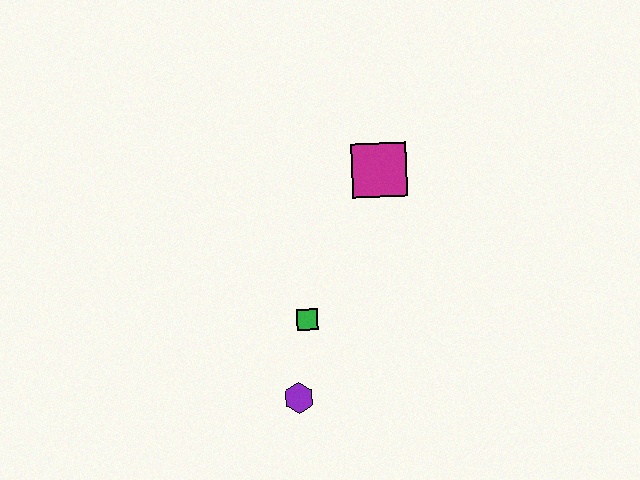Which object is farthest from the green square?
The magenta square is farthest from the green square.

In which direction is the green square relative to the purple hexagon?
The green square is above the purple hexagon.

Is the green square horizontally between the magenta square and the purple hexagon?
Yes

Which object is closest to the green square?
The purple hexagon is closest to the green square.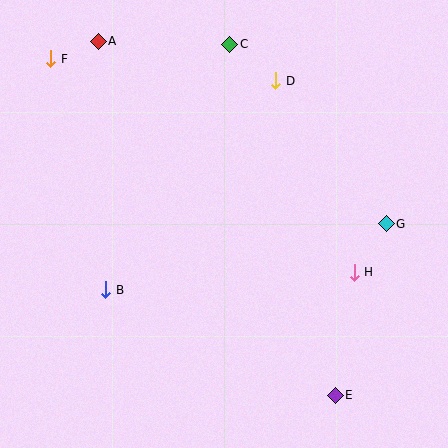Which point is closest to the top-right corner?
Point D is closest to the top-right corner.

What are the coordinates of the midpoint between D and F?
The midpoint between D and F is at (163, 70).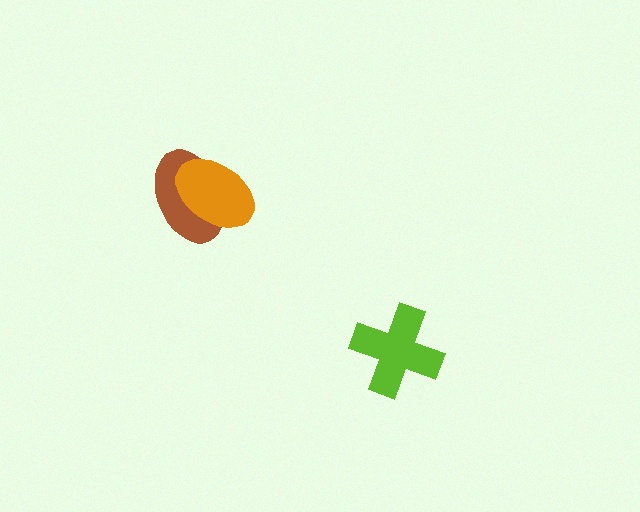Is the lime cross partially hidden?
No, no other shape covers it.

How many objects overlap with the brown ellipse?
1 object overlaps with the brown ellipse.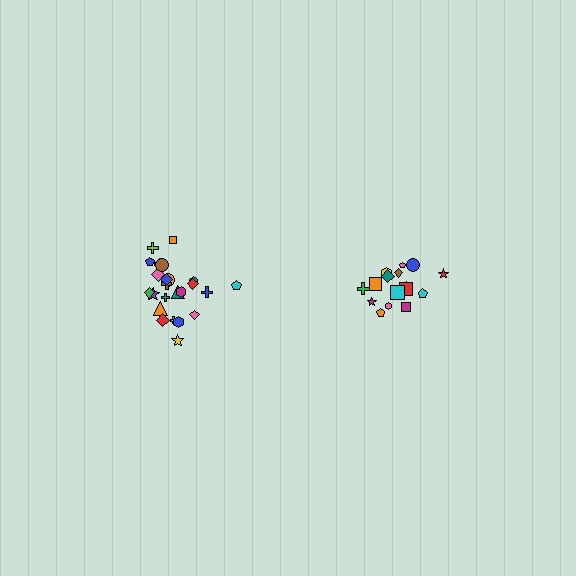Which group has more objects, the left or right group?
The left group.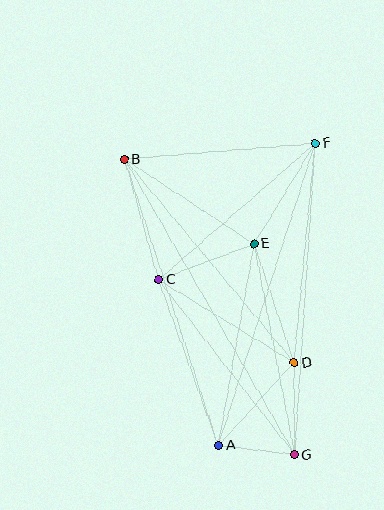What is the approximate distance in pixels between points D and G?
The distance between D and G is approximately 92 pixels.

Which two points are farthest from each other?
Points B and G are farthest from each other.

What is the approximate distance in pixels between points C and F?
The distance between C and F is approximately 208 pixels.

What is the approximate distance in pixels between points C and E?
The distance between C and E is approximately 102 pixels.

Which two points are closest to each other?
Points A and G are closest to each other.